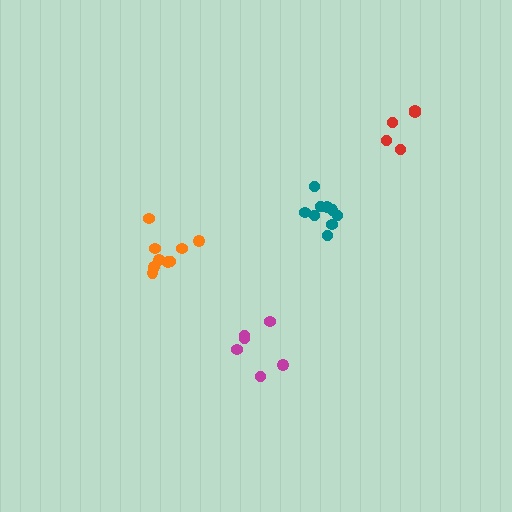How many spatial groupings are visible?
There are 4 spatial groupings.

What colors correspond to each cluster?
The clusters are colored: magenta, red, orange, teal.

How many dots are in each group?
Group 1: 6 dots, Group 2: 5 dots, Group 3: 9 dots, Group 4: 9 dots (29 total).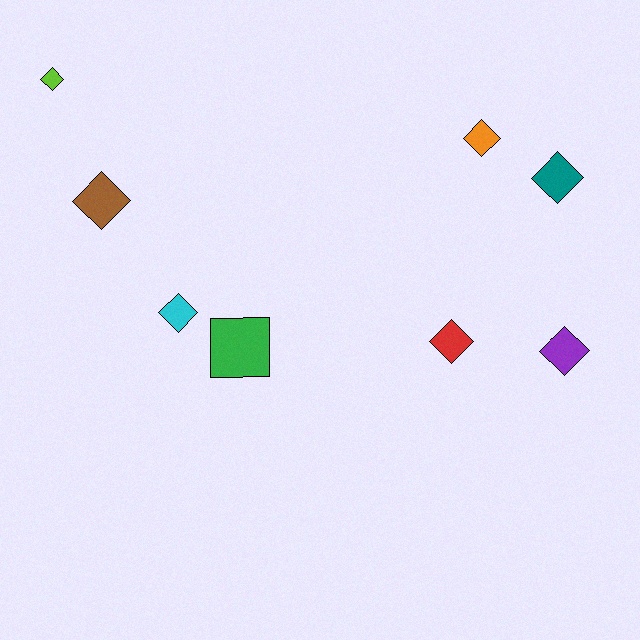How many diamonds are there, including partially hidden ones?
There are 7 diamonds.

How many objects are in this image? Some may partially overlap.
There are 8 objects.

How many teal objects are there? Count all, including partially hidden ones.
There is 1 teal object.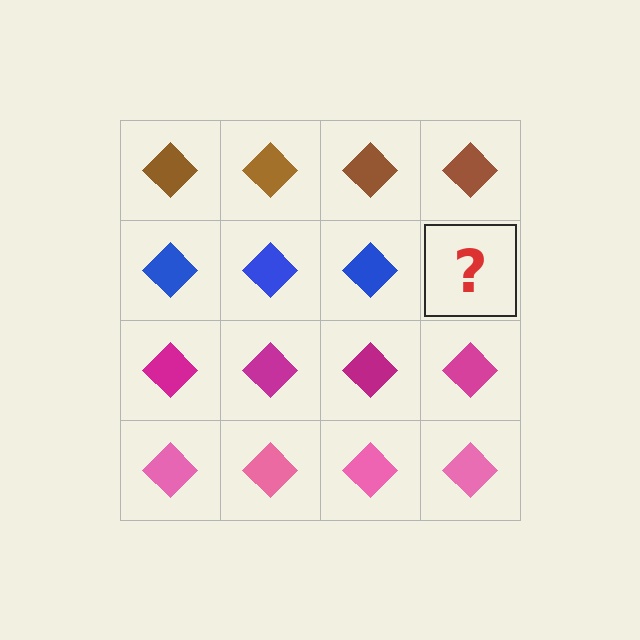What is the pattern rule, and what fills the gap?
The rule is that each row has a consistent color. The gap should be filled with a blue diamond.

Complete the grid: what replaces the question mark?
The question mark should be replaced with a blue diamond.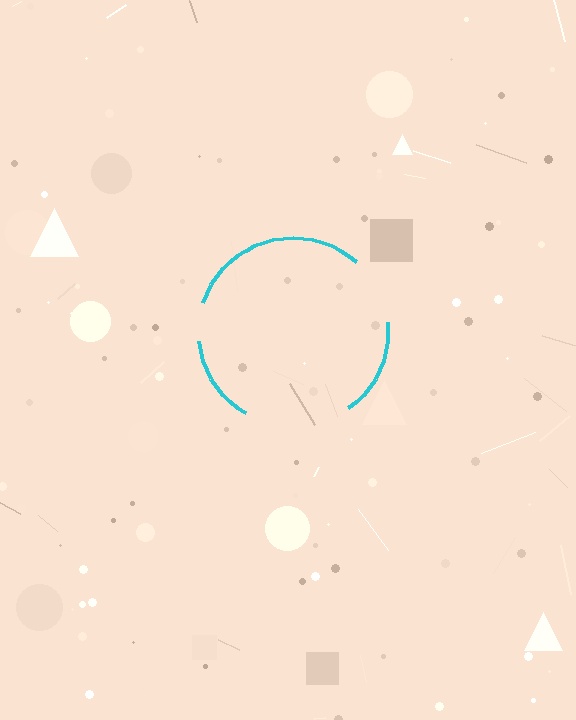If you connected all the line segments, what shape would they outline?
They would outline a circle.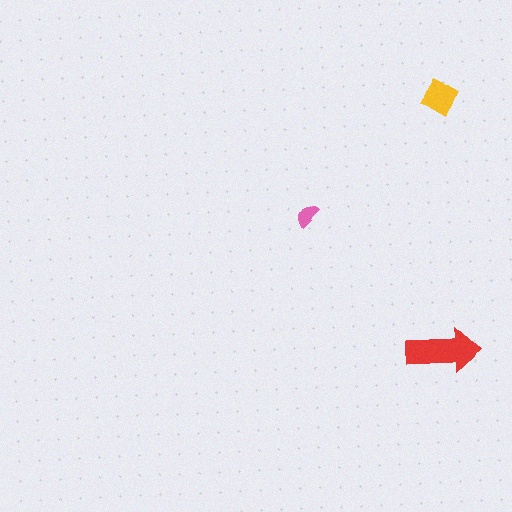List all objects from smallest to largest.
The pink semicircle, the yellow diamond, the red arrow.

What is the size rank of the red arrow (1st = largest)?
1st.